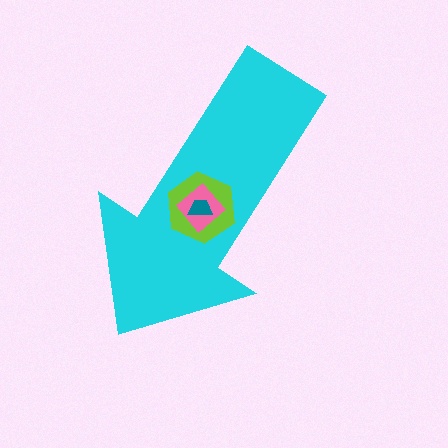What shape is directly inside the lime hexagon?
The pink diamond.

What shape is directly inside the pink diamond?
The teal trapezoid.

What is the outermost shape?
The cyan arrow.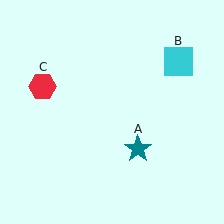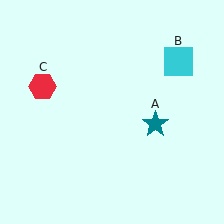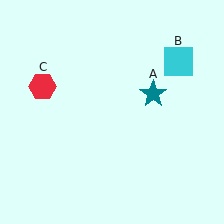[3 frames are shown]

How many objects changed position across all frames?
1 object changed position: teal star (object A).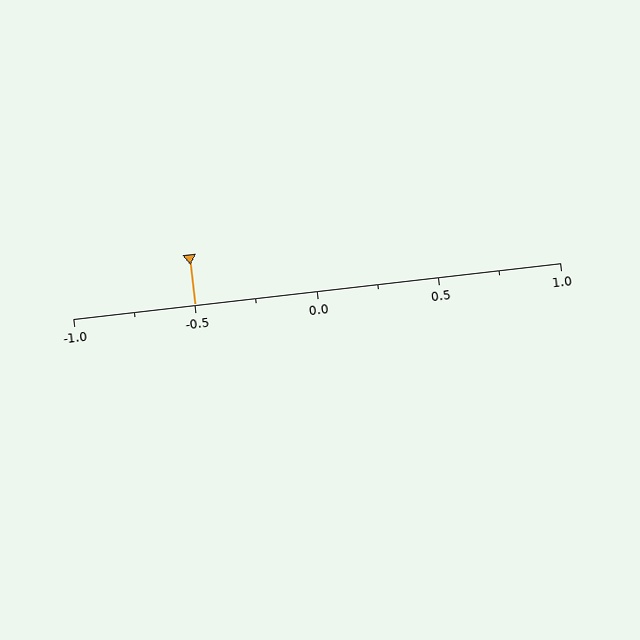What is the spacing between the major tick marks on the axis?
The major ticks are spaced 0.5 apart.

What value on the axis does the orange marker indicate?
The marker indicates approximately -0.5.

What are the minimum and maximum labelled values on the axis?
The axis runs from -1.0 to 1.0.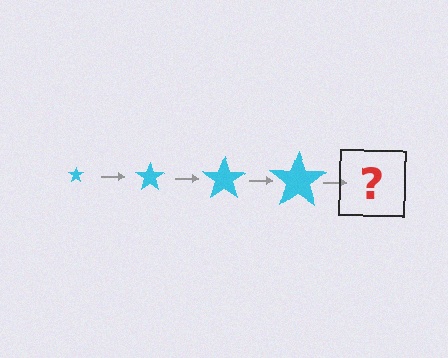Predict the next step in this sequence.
The next step is a cyan star, larger than the previous one.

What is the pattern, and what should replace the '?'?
The pattern is that the star gets progressively larger each step. The '?' should be a cyan star, larger than the previous one.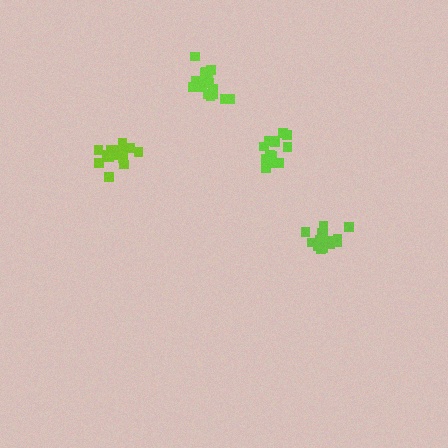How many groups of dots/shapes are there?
There are 4 groups.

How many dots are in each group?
Group 1: 14 dots, Group 2: 19 dots, Group 3: 17 dots, Group 4: 18 dots (68 total).